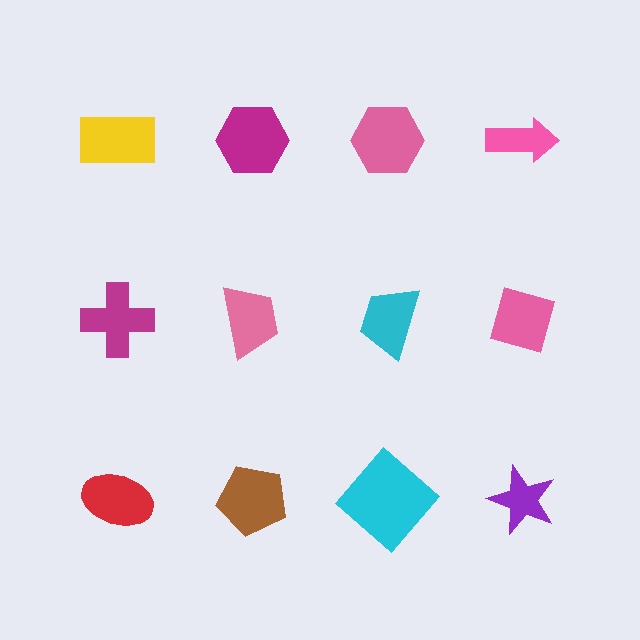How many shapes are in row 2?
4 shapes.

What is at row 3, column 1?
A red ellipse.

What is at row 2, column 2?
A pink trapezoid.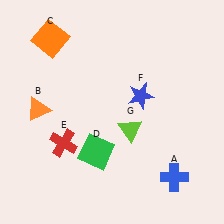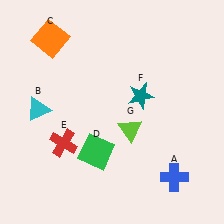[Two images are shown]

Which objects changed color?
B changed from orange to cyan. F changed from blue to teal.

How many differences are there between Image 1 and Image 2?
There are 2 differences between the two images.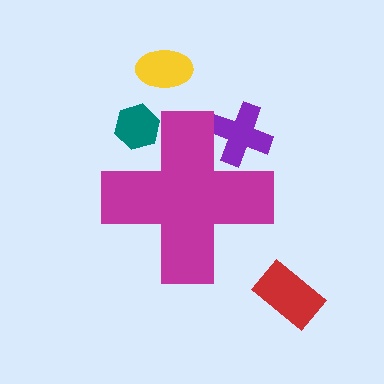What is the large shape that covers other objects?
A magenta cross.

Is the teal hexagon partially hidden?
Yes, the teal hexagon is partially hidden behind the magenta cross.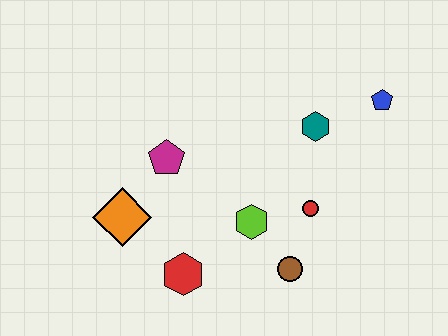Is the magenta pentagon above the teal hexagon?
No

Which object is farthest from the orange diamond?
The blue pentagon is farthest from the orange diamond.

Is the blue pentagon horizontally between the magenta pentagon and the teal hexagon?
No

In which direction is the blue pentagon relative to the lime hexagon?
The blue pentagon is to the right of the lime hexagon.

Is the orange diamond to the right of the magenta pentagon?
No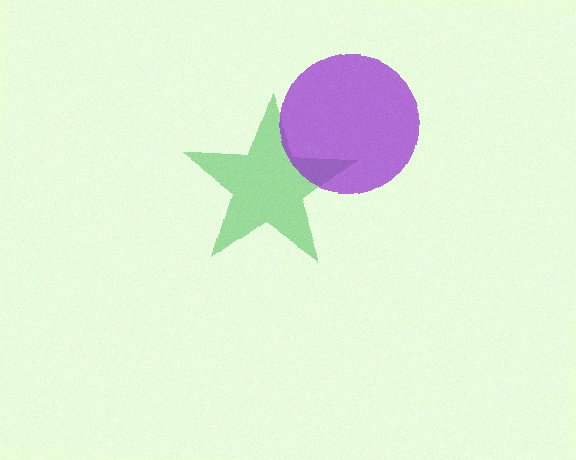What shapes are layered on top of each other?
The layered shapes are: a green star, a purple circle.